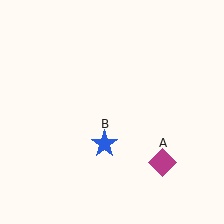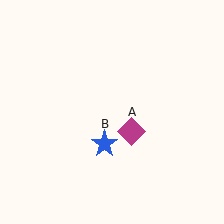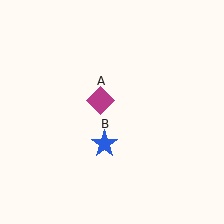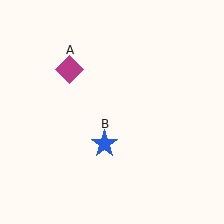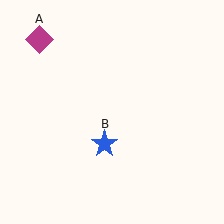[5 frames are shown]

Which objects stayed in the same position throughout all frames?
Blue star (object B) remained stationary.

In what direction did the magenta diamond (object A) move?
The magenta diamond (object A) moved up and to the left.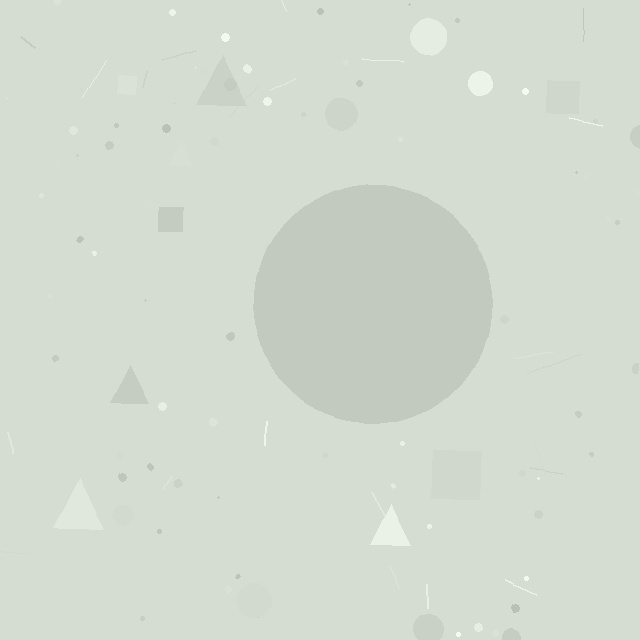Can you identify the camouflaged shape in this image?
The camouflaged shape is a circle.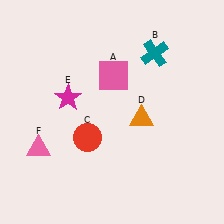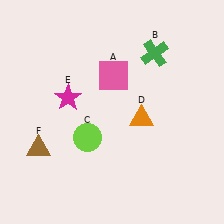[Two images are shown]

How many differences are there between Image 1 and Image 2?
There are 3 differences between the two images.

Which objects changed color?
B changed from teal to green. C changed from red to lime. F changed from pink to brown.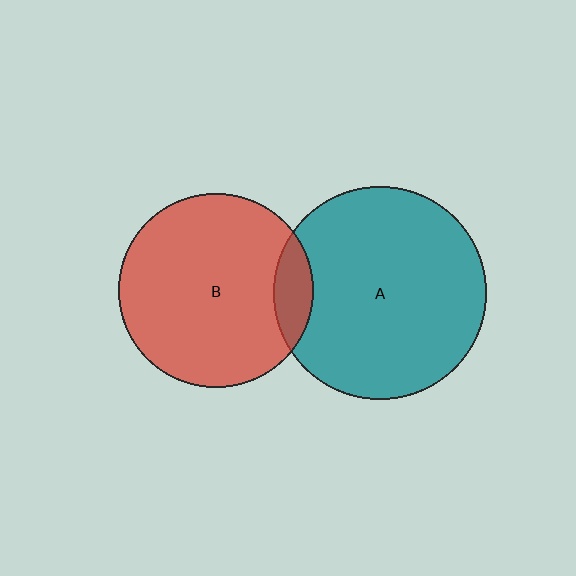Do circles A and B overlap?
Yes.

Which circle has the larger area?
Circle A (teal).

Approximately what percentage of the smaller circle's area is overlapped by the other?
Approximately 10%.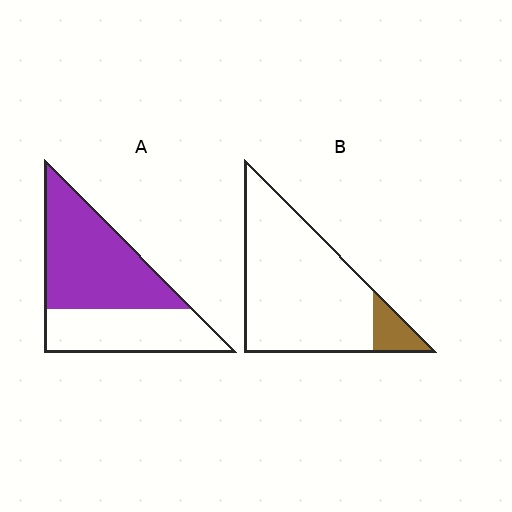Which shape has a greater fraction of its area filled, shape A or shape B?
Shape A.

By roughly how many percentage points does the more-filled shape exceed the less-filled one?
By roughly 50 percentage points (A over B).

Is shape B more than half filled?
No.